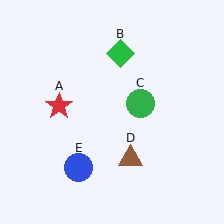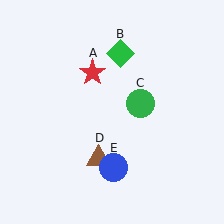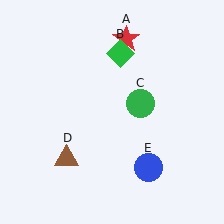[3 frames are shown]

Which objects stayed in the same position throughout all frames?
Green diamond (object B) and green circle (object C) remained stationary.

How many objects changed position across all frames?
3 objects changed position: red star (object A), brown triangle (object D), blue circle (object E).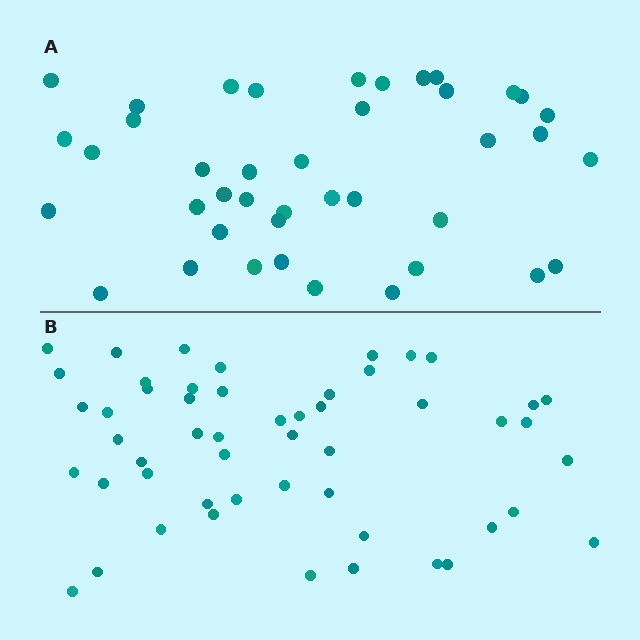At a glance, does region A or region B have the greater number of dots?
Region B (the bottom region) has more dots.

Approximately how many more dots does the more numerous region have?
Region B has roughly 12 or so more dots than region A.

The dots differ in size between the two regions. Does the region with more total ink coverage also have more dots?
No. Region A has more total ink coverage because its dots are larger, but region B actually contains more individual dots. Total area can be misleading — the number of items is what matters here.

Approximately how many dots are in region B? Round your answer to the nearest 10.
About 50 dots. (The exact count is 52, which rounds to 50.)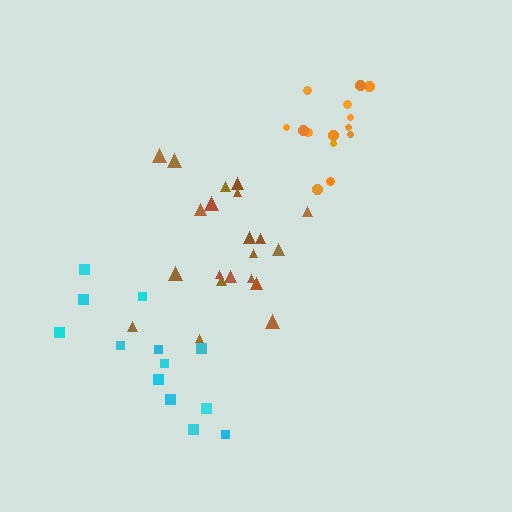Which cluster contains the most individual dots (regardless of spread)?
Brown (21).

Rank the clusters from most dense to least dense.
orange, brown, cyan.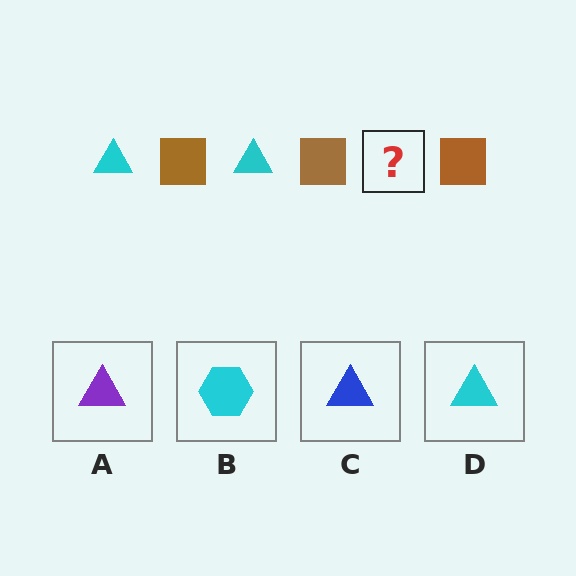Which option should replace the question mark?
Option D.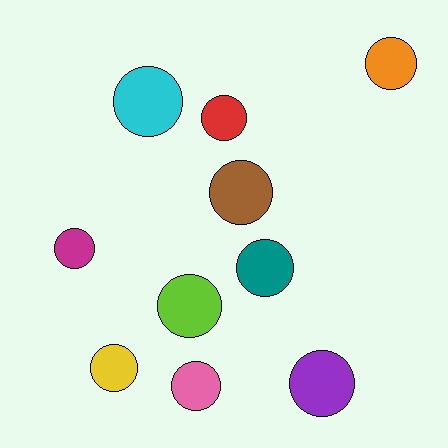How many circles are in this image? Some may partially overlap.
There are 10 circles.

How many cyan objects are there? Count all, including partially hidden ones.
There is 1 cyan object.